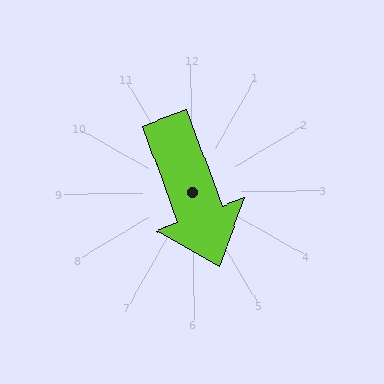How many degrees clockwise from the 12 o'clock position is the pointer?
Approximately 160 degrees.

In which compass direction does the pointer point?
South.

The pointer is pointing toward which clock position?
Roughly 5 o'clock.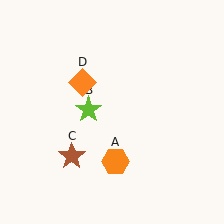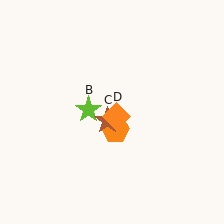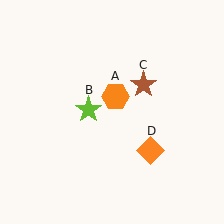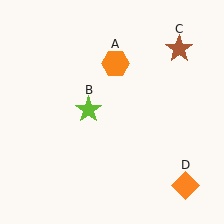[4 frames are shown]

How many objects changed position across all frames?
3 objects changed position: orange hexagon (object A), brown star (object C), orange diamond (object D).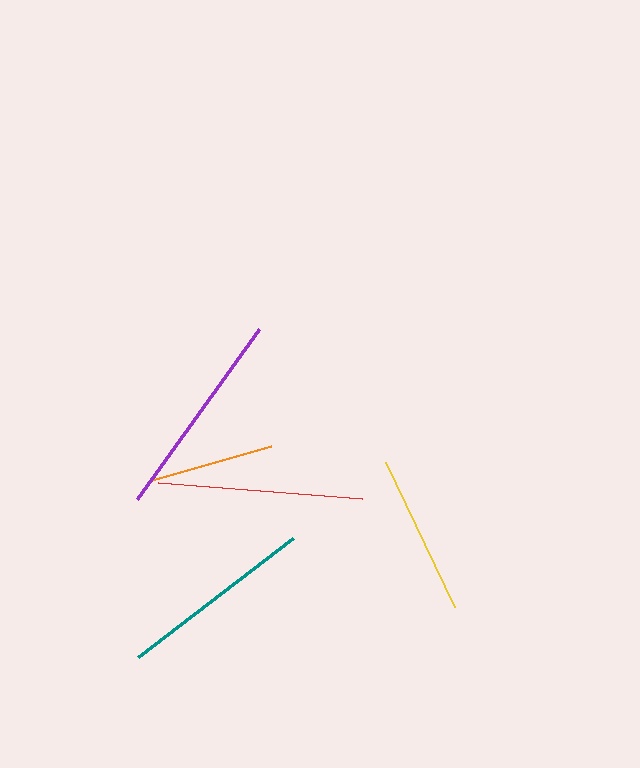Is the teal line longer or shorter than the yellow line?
The teal line is longer than the yellow line.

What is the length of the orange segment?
The orange segment is approximately 124 pixels long.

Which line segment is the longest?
The purple line is the longest at approximately 209 pixels.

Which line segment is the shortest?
The orange line is the shortest at approximately 124 pixels.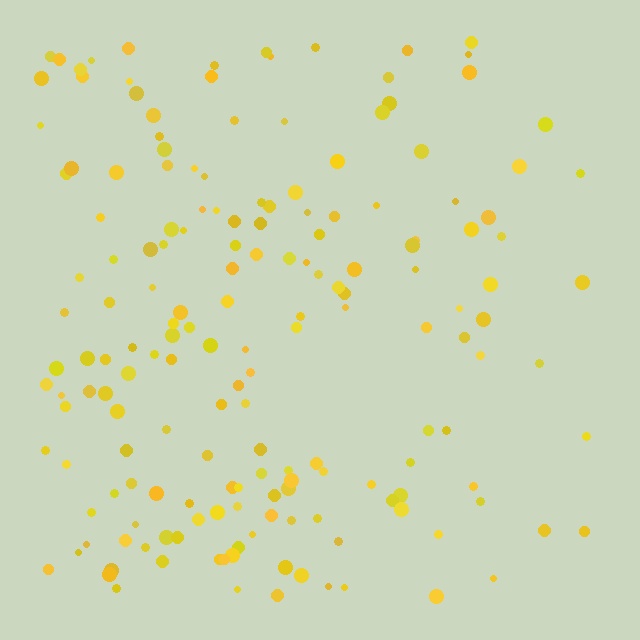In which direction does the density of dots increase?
From right to left, with the left side densest.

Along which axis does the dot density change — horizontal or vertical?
Horizontal.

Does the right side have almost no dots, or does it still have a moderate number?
Still a moderate number, just noticeably fewer than the left.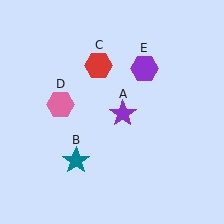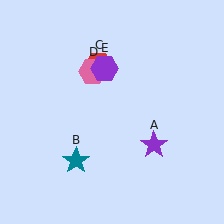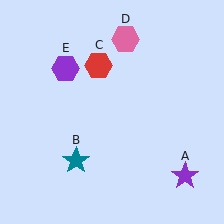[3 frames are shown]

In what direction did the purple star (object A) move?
The purple star (object A) moved down and to the right.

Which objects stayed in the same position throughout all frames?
Teal star (object B) and red hexagon (object C) remained stationary.